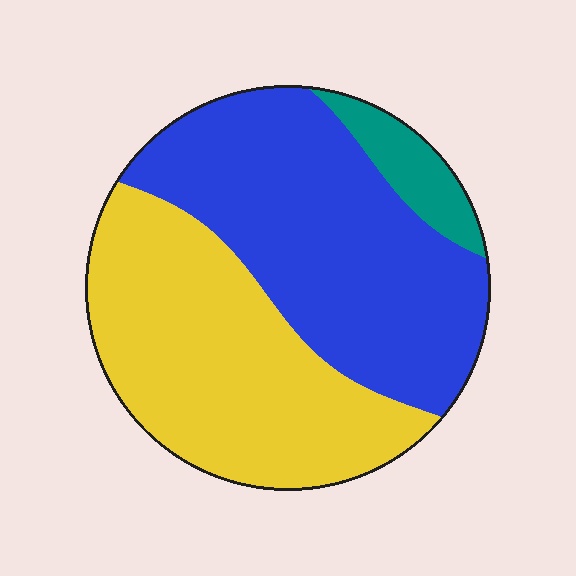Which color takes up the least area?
Teal, at roughly 10%.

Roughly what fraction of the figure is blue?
Blue covers roughly 50% of the figure.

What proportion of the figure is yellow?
Yellow covers around 45% of the figure.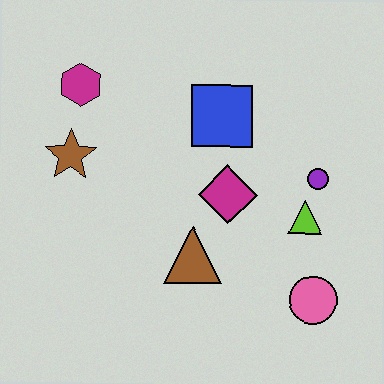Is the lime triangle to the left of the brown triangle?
No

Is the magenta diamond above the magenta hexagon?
No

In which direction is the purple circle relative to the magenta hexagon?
The purple circle is to the right of the magenta hexagon.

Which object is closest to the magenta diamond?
The brown triangle is closest to the magenta diamond.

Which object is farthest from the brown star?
The pink circle is farthest from the brown star.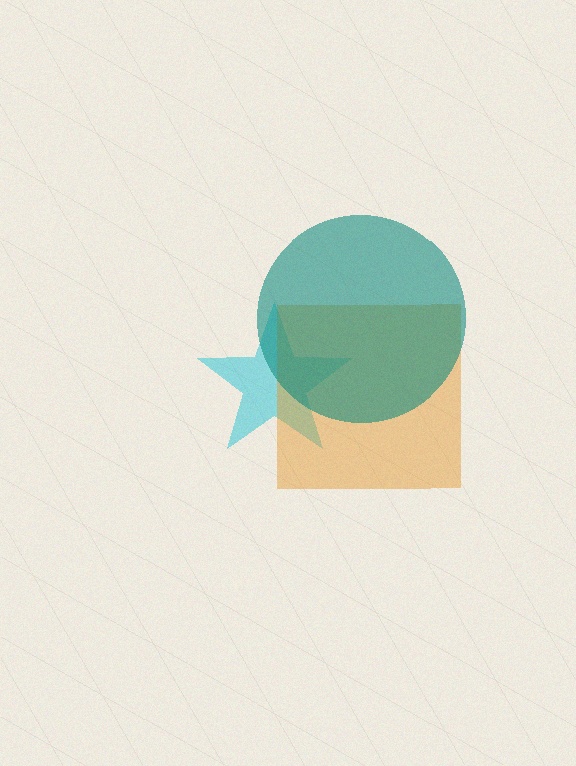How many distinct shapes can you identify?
There are 3 distinct shapes: a cyan star, an orange square, a teal circle.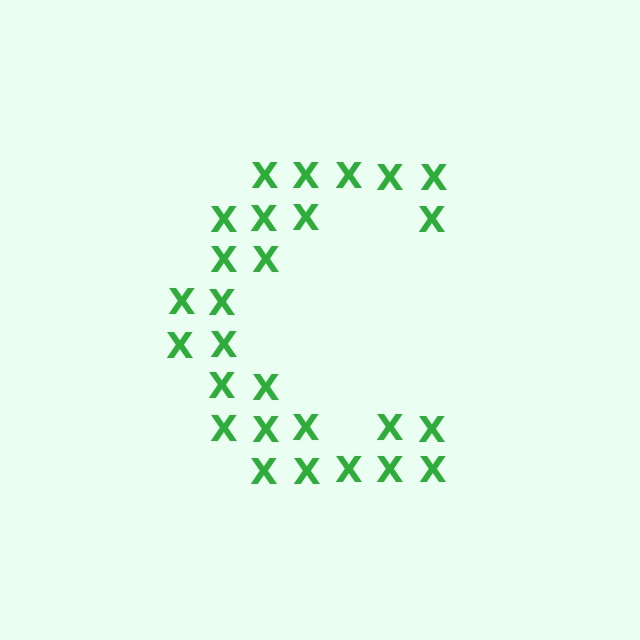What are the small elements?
The small elements are letter X's.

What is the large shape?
The large shape is the letter C.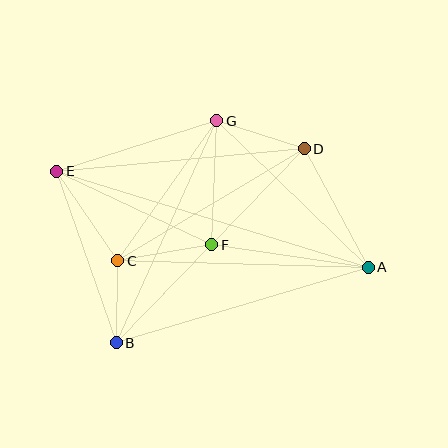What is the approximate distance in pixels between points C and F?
The distance between C and F is approximately 95 pixels.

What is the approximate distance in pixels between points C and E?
The distance between C and E is approximately 108 pixels.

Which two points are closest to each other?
Points B and C are closest to each other.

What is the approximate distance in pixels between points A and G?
The distance between A and G is approximately 211 pixels.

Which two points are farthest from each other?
Points A and E are farthest from each other.